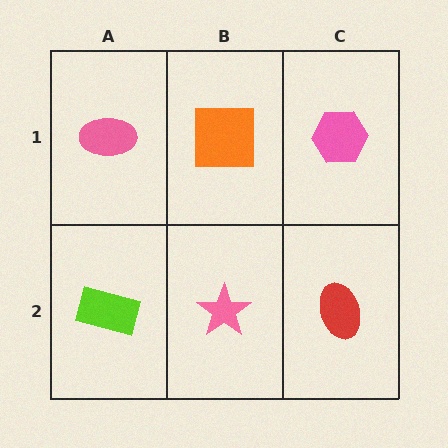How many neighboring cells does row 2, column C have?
2.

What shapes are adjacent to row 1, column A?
A lime rectangle (row 2, column A), an orange square (row 1, column B).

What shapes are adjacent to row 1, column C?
A red ellipse (row 2, column C), an orange square (row 1, column B).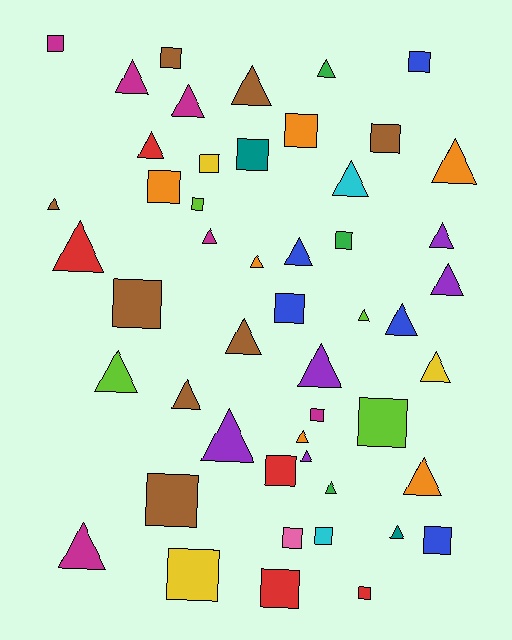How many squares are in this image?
There are 22 squares.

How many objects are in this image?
There are 50 objects.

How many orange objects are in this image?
There are 6 orange objects.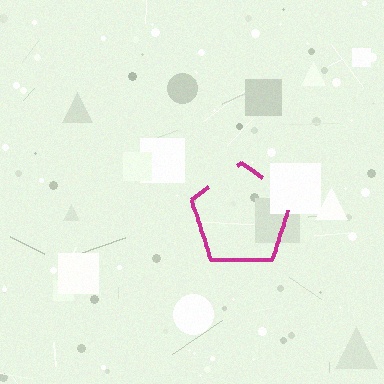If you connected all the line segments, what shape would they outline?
They would outline a pentagon.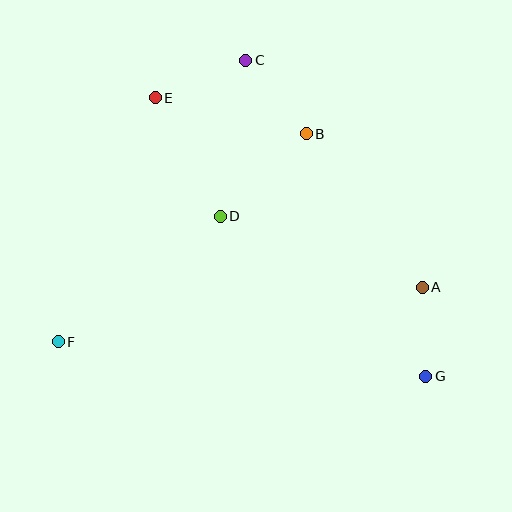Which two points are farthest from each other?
Points E and G are farthest from each other.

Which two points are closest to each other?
Points A and G are closest to each other.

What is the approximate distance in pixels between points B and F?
The distance between B and F is approximately 324 pixels.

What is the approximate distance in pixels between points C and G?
The distance between C and G is approximately 364 pixels.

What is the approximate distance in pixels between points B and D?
The distance between B and D is approximately 119 pixels.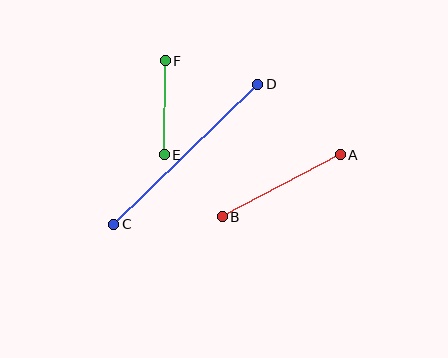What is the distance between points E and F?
The distance is approximately 94 pixels.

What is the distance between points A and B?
The distance is approximately 133 pixels.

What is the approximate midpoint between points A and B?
The midpoint is at approximately (281, 186) pixels.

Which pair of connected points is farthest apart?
Points C and D are farthest apart.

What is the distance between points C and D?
The distance is approximately 201 pixels.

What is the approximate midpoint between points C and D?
The midpoint is at approximately (186, 154) pixels.